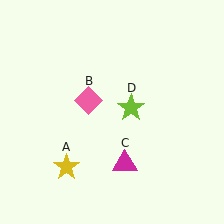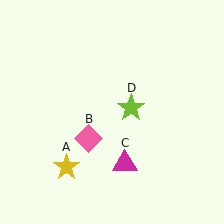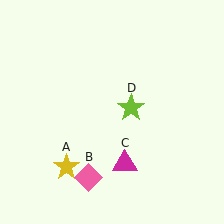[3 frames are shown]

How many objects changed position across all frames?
1 object changed position: pink diamond (object B).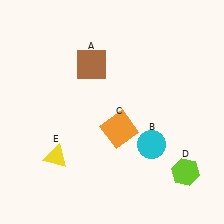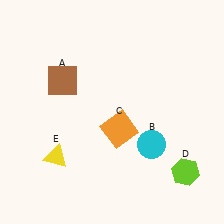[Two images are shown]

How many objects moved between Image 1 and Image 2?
1 object moved between the two images.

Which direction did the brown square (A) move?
The brown square (A) moved left.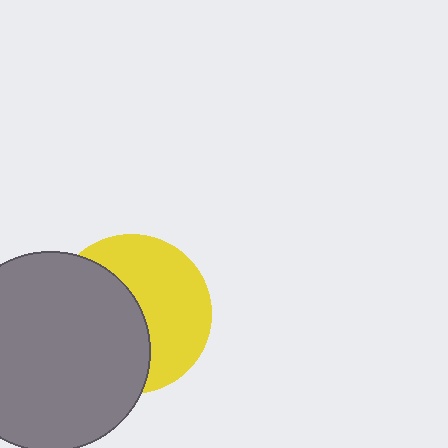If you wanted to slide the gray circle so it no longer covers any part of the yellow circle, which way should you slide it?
Slide it left — that is the most direct way to separate the two shapes.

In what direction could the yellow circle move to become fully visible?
The yellow circle could move right. That would shift it out from behind the gray circle entirely.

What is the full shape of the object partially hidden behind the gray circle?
The partially hidden object is a yellow circle.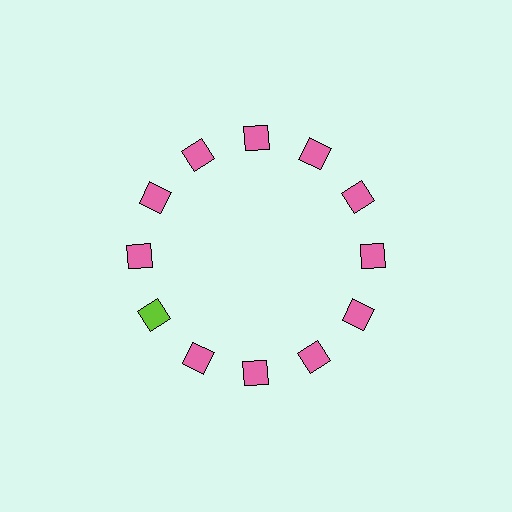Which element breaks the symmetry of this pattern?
The lime square at roughly the 8 o'clock position breaks the symmetry. All other shapes are pink squares.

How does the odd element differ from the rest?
It has a different color: lime instead of pink.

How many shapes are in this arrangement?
There are 12 shapes arranged in a ring pattern.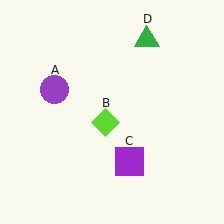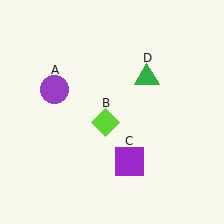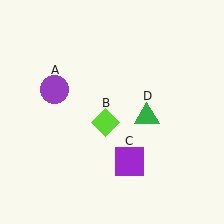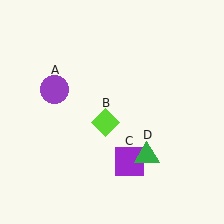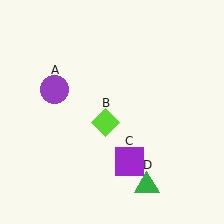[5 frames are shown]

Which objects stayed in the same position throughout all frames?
Purple circle (object A) and lime diamond (object B) and purple square (object C) remained stationary.